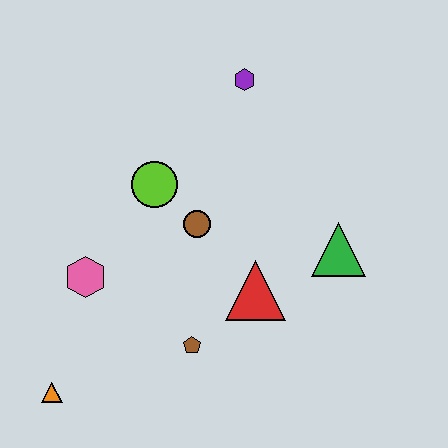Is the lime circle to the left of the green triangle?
Yes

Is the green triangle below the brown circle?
Yes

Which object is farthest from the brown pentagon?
The purple hexagon is farthest from the brown pentagon.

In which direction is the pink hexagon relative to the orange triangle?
The pink hexagon is above the orange triangle.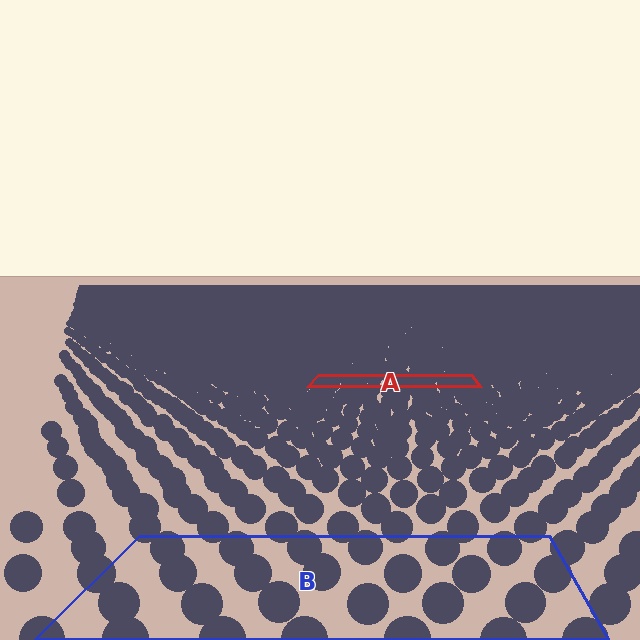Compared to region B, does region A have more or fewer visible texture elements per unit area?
Region A has more texture elements per unit area — they are packed more densely because it is farther away.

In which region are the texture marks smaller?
The texture marks are smaller in region A, because it is farther away.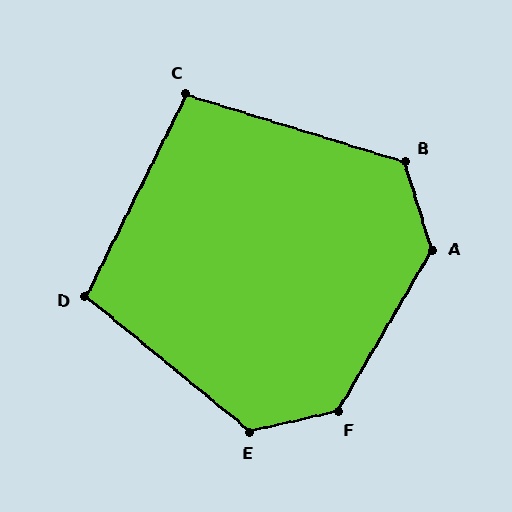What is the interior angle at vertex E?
Approximately 128 degrees (obtuse).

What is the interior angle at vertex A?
Approximately 133 degrees (obtuse).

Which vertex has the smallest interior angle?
C, at approximately 100 degrees.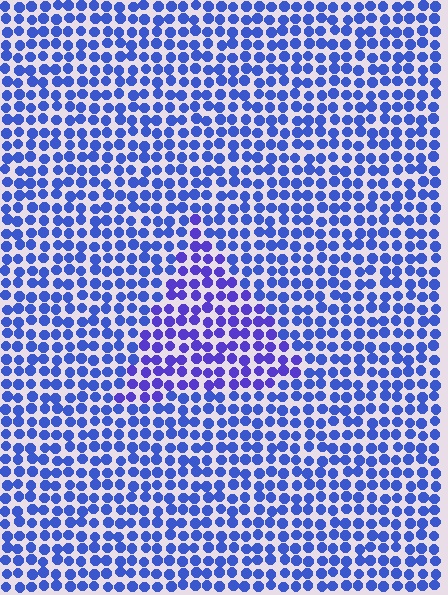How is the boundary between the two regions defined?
The boundary is defined purely by a slight shift in hue (about 24 degrees). Spacing, size, and orientation are identical on both sides.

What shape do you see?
I see a triangle.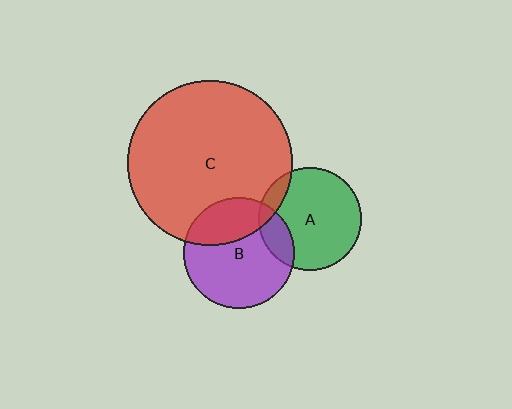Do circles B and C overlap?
Yes.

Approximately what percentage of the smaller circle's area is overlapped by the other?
Approximately 30%.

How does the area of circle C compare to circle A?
Approximately 2.6 times.